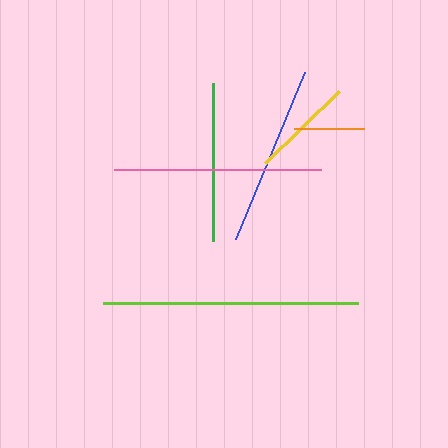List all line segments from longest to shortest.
From longest to shortest: lime, pink, blue, green, yellow, orange.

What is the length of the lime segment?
The lime segment is approximately 255 pixels long.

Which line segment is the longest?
The lime line is the longest at approximately 255 pixels.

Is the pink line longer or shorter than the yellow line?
The pink line is longer than the yellow line.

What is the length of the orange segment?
The orange segment is approximately 70 pixels long.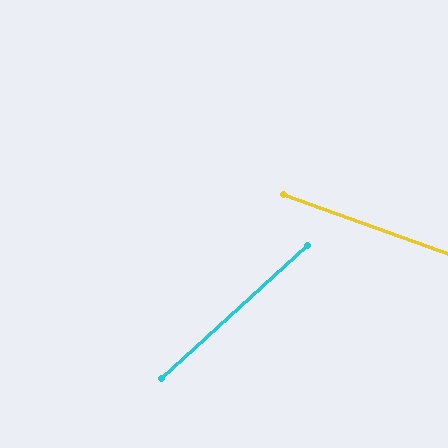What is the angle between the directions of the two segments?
Approximately 62 degrees.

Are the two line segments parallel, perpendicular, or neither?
Neither parallel nor perpendicular — they differ by about 62°.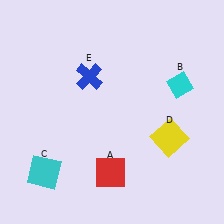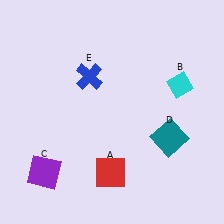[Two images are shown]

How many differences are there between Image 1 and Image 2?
There are 2 differences between the two images.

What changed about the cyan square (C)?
In Image 1, C is cyan. In Image 2, it changed to purple.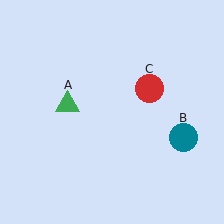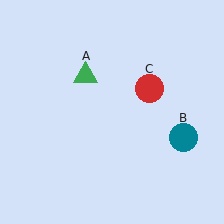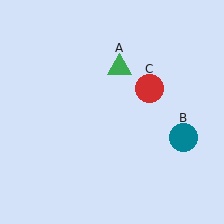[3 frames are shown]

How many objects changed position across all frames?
1 object changed position: green triangle (object A).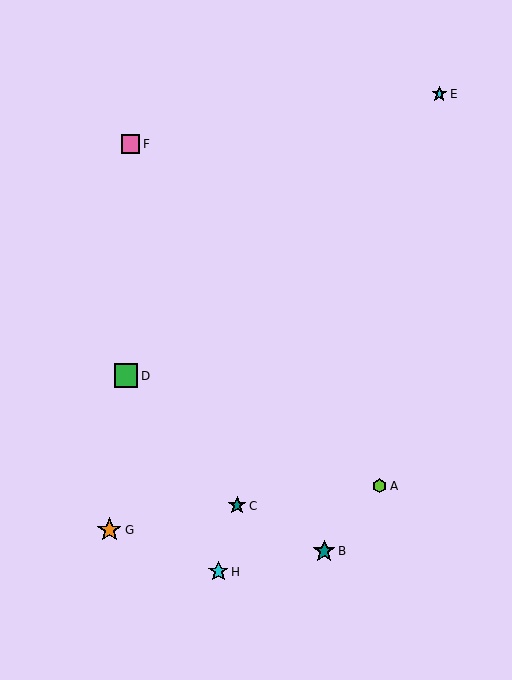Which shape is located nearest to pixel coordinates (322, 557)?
The teal star (labeled B) at (324, 551) is nearest to that location.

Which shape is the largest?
The orange star (labeled G) is the largest.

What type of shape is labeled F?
Shape F is a pink square.